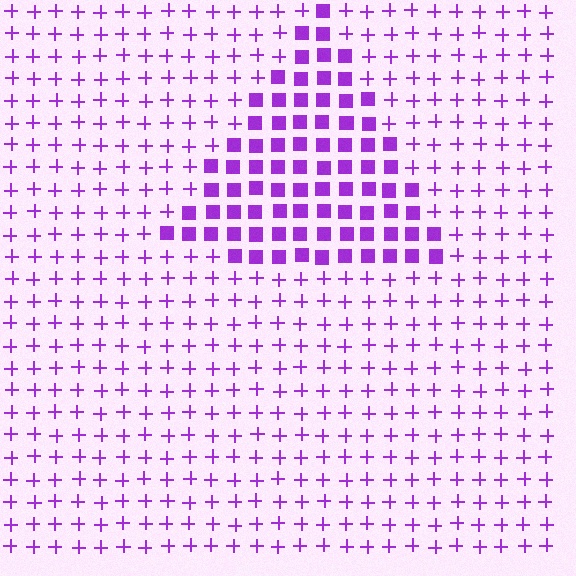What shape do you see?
I see a triangle.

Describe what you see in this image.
The image is filled with small purple elements arranged in a uniform grid. A triangle-shaped region contains squares, while the surrounding area contains plus signs. The boundary is defined purely by the change in element shape.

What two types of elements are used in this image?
The image uses squares inside the triangle region and plus signs outside it.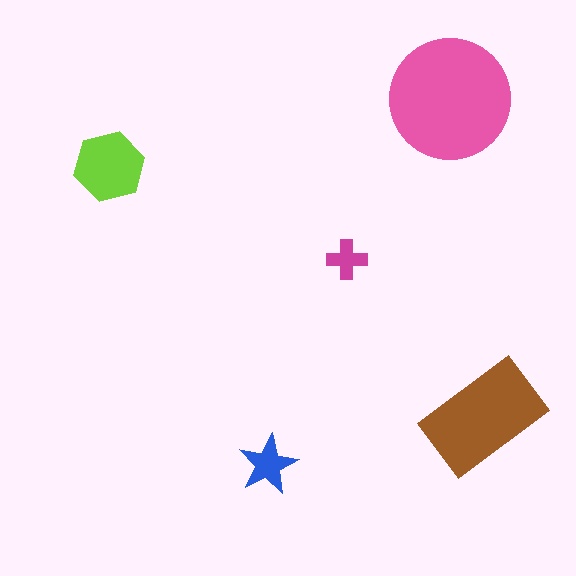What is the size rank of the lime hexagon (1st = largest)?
3rd.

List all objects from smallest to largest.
The magenta cross, the blue star, the lime hexagon, the brown rectangle, the pink circle.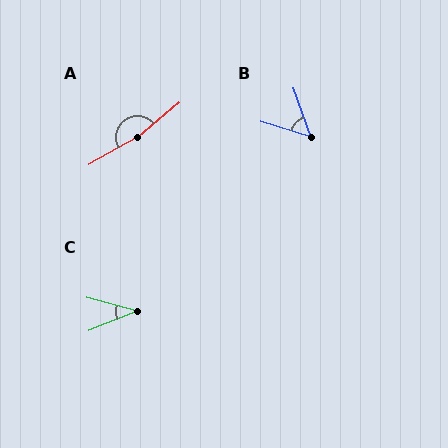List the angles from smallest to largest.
C (37°), B (53°), A (170°).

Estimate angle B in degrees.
Approximately 53 degrees.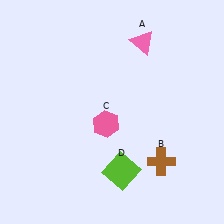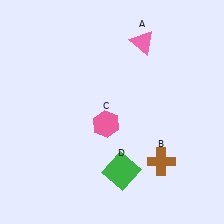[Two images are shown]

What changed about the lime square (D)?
In Image 1, D is lime. In Image 2, it changed to green.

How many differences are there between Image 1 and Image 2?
There is 1 difference between the two images.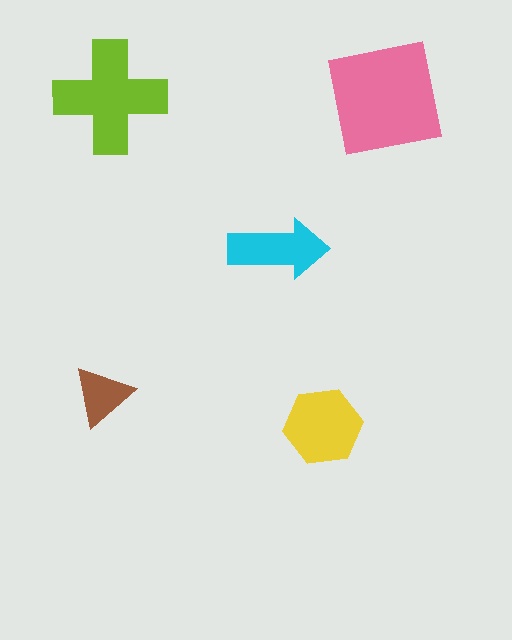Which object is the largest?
The pink square.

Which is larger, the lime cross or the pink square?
The pink square.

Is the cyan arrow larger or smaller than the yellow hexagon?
Smaller.